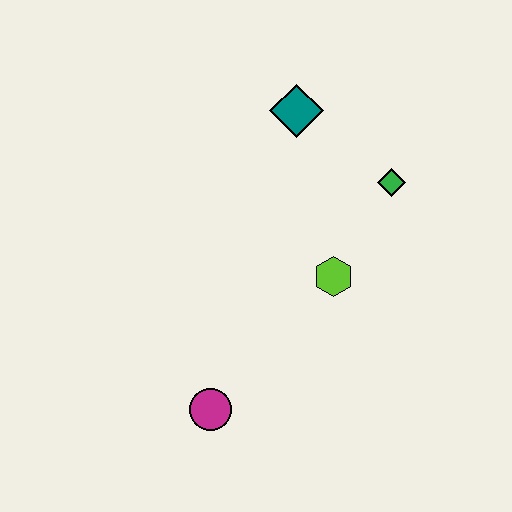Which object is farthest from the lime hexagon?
The magenta circle is farthest from the lime hexagon.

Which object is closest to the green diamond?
The lime hexagon is closest to the green diamond.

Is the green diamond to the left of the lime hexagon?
No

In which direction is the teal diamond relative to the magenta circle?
The teal diamond is above the magenta circle.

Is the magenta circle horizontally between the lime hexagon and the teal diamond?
No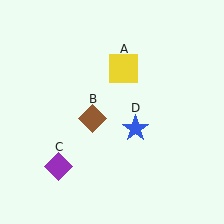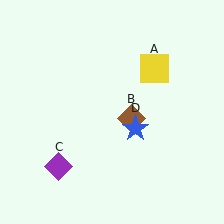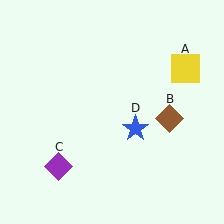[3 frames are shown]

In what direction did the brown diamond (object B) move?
The brown diamond (object B) moved right.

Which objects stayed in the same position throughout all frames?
Purple diamond (object C) and blue star (object D) remained stationary.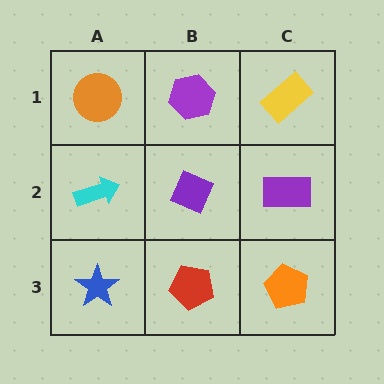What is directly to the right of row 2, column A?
A purple diamond.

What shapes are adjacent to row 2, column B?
A purple hexagon (row 1, column B), a red pentagon (row 3, column B), a cyan arrow (row 2, column A), a purple rectangle (row 2, column C).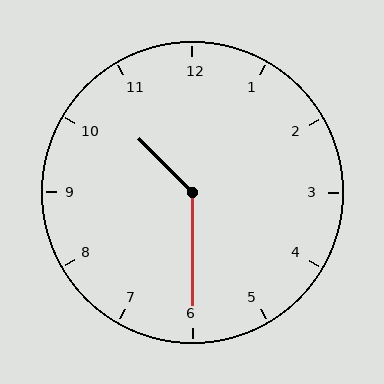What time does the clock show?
10:30.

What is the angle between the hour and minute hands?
Approximately 135 degrees.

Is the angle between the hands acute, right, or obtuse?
It is obtuse.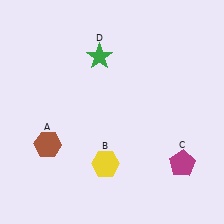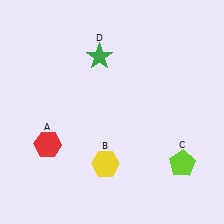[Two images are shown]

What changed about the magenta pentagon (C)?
In Image 1, C is magenta. In Image 2, it changed to lime.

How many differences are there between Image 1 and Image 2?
There are 2 differences between the two images.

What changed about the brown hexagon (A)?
In Image 1, A is brown. In Image 2, it changed to red.